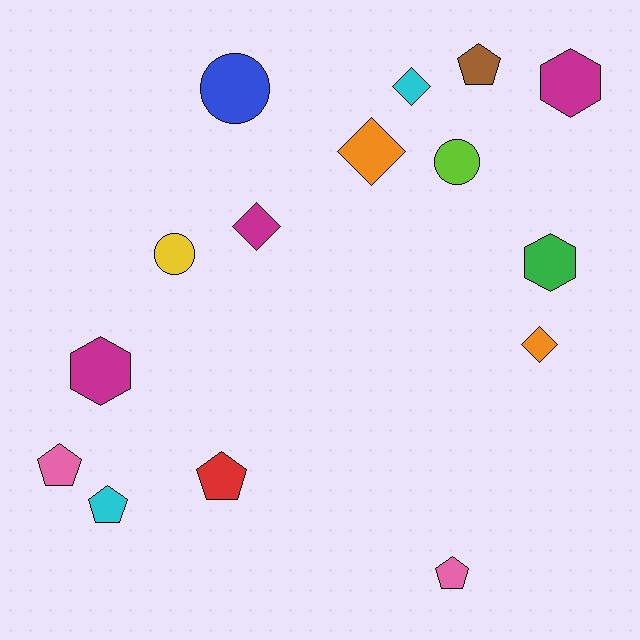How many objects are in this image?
There are 15 objects.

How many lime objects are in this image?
There is 1 lime object.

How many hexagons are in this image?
There are 3 hexagons.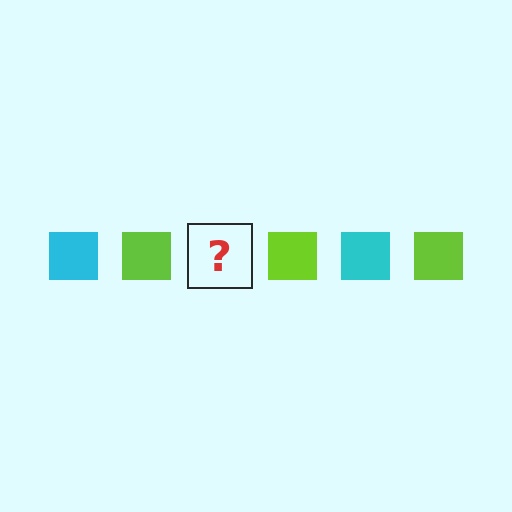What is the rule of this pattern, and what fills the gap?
The rule is that the pattern cycles through cyan, lime squares. The gap should be filled with a cyan square.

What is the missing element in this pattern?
The missing element is a cyan square.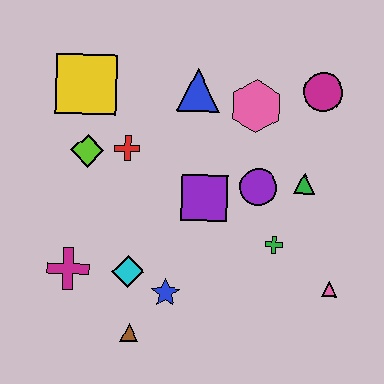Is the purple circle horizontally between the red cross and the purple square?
No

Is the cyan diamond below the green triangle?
Yes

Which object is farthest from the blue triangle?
The brown triangle is farthest from the blue triangle.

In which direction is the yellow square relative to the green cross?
The yellow square is to the left of the green cross.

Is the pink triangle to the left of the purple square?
No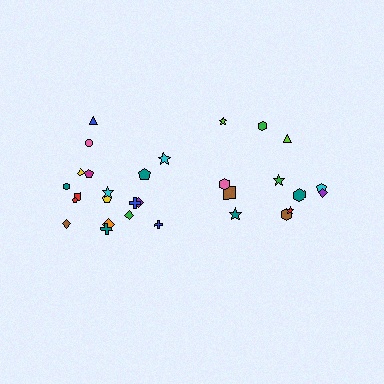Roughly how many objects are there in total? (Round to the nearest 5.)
Roughly 30 objects in total.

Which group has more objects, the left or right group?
The left group.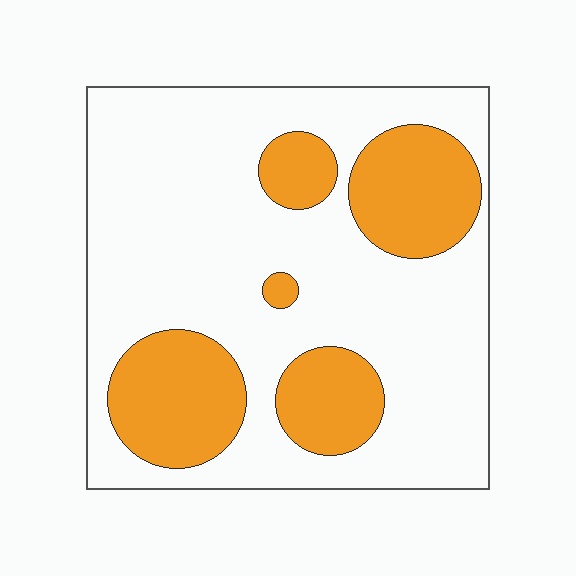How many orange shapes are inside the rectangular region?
5.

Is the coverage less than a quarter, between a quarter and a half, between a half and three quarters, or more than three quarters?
Between a quarter and a half.